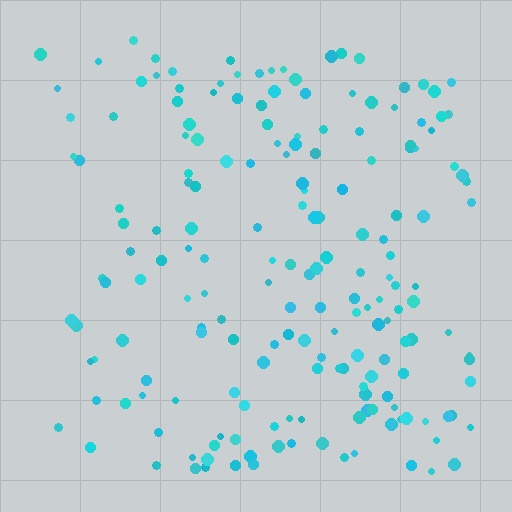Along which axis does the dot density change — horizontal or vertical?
Horizontal.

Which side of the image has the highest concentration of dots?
The right.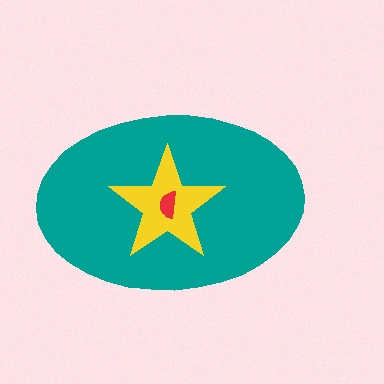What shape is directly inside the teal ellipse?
The yellow star.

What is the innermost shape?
The red semicircle.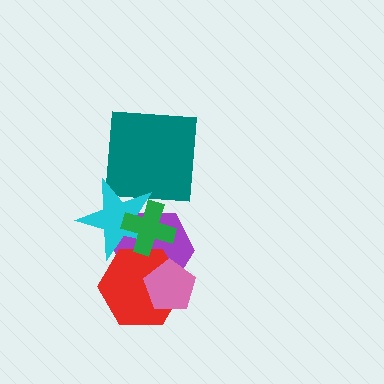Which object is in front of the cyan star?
The green cross is in front of the cyan star.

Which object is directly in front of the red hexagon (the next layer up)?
The pink pentagon is directly in front of the red hexagon.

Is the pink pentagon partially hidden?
No, no other shape covers it.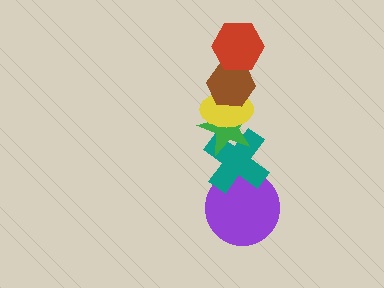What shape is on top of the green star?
The yellow ellipse is on top of the green star.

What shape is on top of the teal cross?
The green star is on top of the teal cross.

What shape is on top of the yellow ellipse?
The brown hexagon is on top of the yellow ellipse.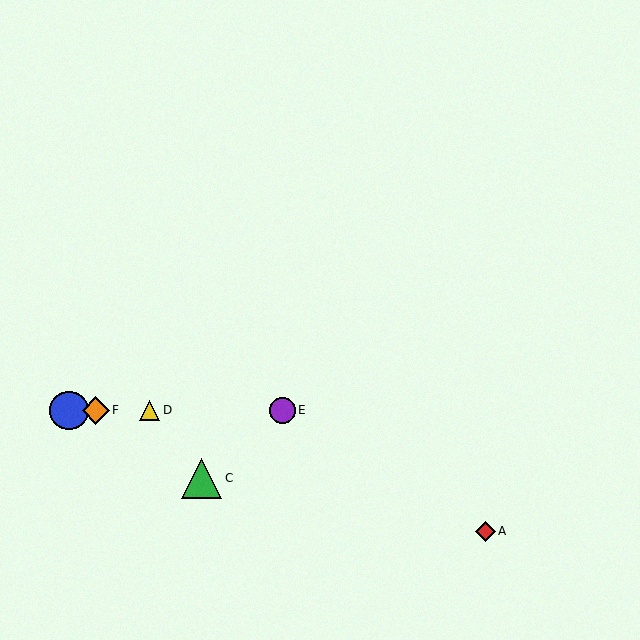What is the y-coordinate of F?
Object F is at y≈410.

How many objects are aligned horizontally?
4 objects (B, D, E, F) are aligned horizontally.